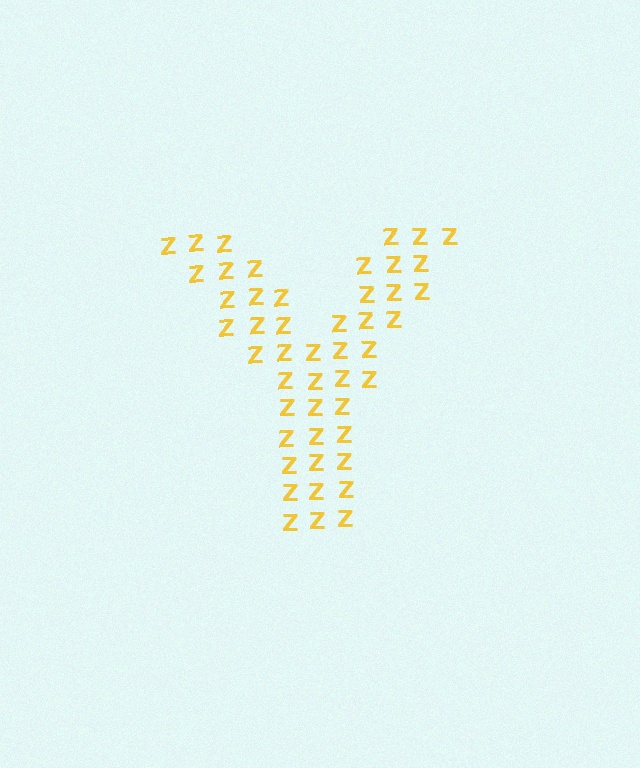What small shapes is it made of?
It is made of small letter Z's.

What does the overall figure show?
The overall figure shows the letter Y.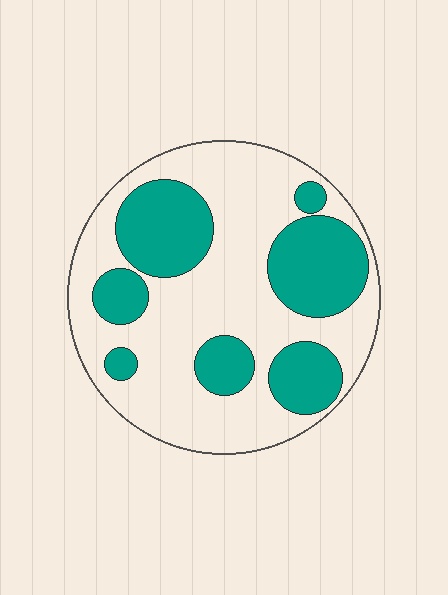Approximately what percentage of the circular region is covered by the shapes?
Approximately 35%.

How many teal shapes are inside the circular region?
7.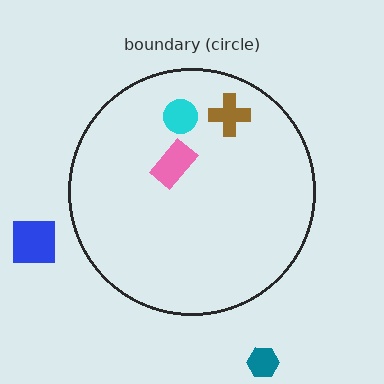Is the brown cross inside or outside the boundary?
Inside.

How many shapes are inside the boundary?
3 inside, 2 outside.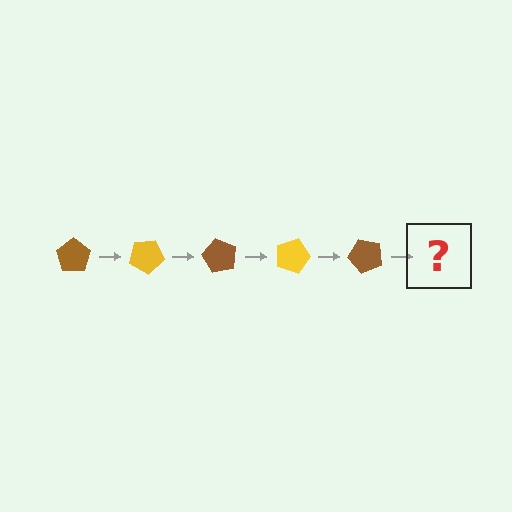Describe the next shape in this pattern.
It should be a yellow pentagon, rotated 150 degrees from the start.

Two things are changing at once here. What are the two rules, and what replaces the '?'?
The two rules are that it rotates 30 degrees each step and the color cycles through brown and yellow. The '?' should be a yellow pentagon, rotated 150 degrees from the start.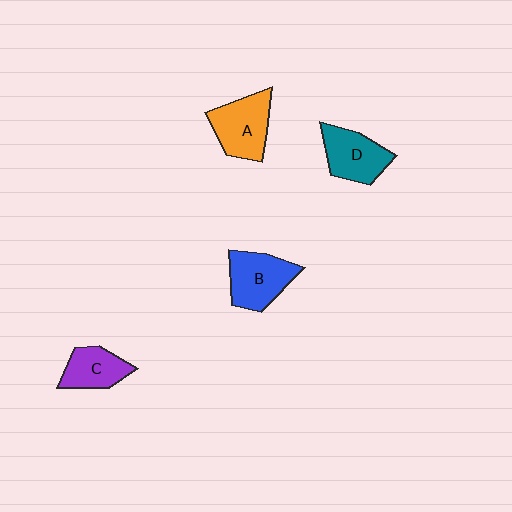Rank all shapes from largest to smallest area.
From largest to smallest: B (blue), A (orange), D (teal), C (purple).